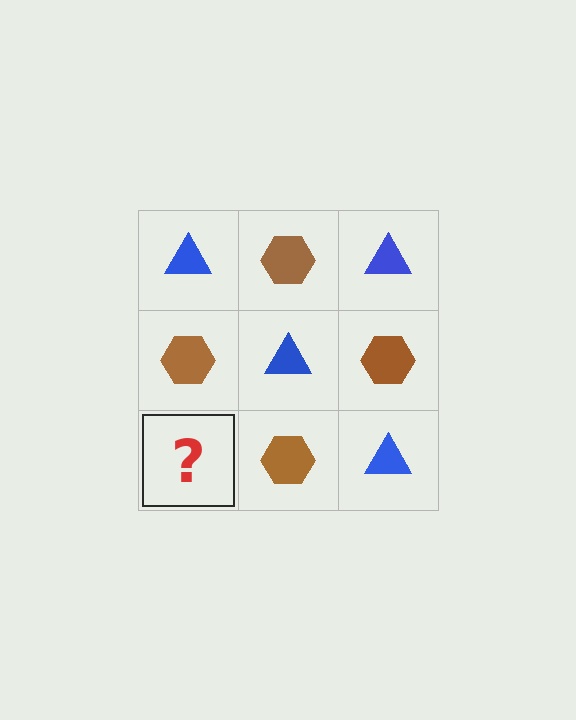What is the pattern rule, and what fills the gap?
The rule is that it alternates blue triangle and brown hexagon in a checkerboard pattern. The gap should be filled with a blue triangle.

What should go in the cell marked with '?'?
The missing cell should contain a blue triangle.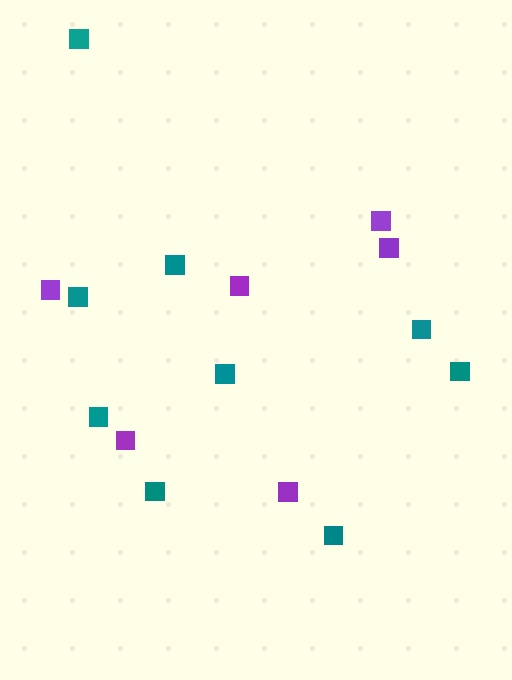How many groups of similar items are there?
There are 2 groups: one group of teal squares (9) and one group of purple squares (6).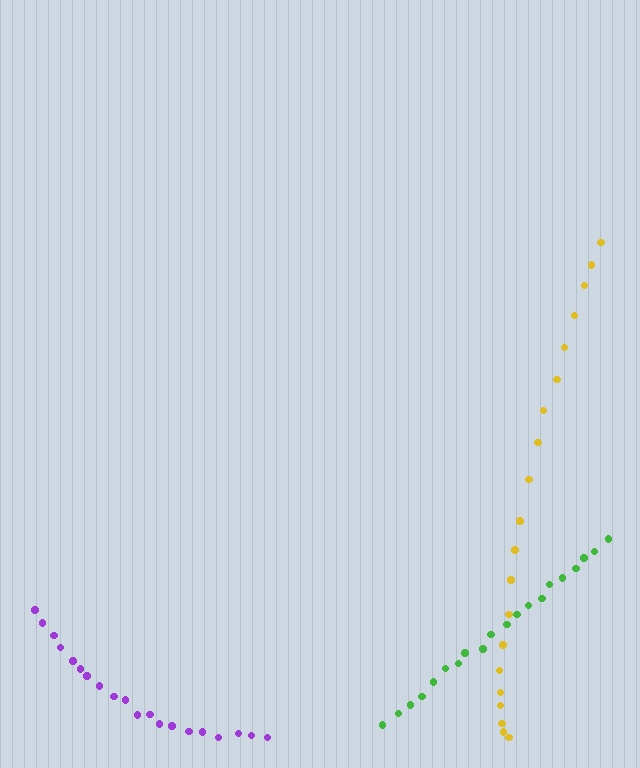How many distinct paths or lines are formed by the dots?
There are 3 distinct paths.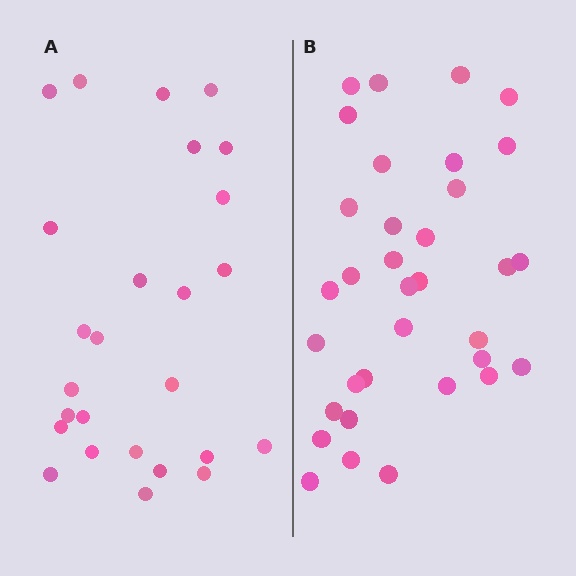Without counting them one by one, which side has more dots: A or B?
Region B (the right region) has more dots.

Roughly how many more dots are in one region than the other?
Region B has roughly 8 or so more dots than region A.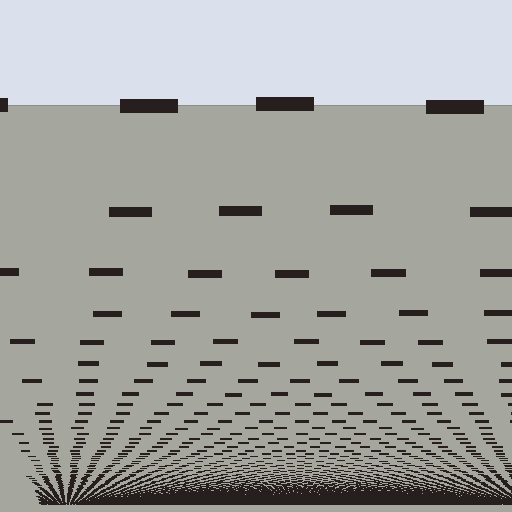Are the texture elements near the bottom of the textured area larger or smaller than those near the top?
Smaller. The gradient is inverted — elements near the bottom are smaller and denser.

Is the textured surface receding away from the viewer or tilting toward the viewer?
The surface appears to tilt toward the viewer. Texture elements get larger and sparser toward the top.